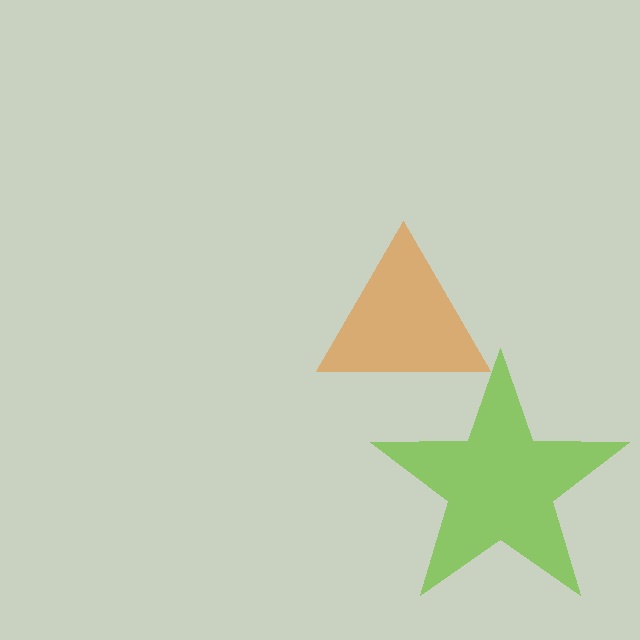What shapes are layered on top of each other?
The layered shapes are: an orange triangle, a lime star.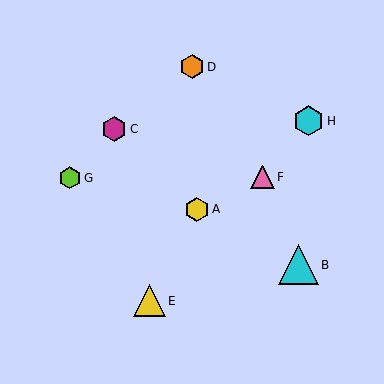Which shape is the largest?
The cyan triangle (labeled B) is the largest.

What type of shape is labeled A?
Shape A is a yellow hexagon.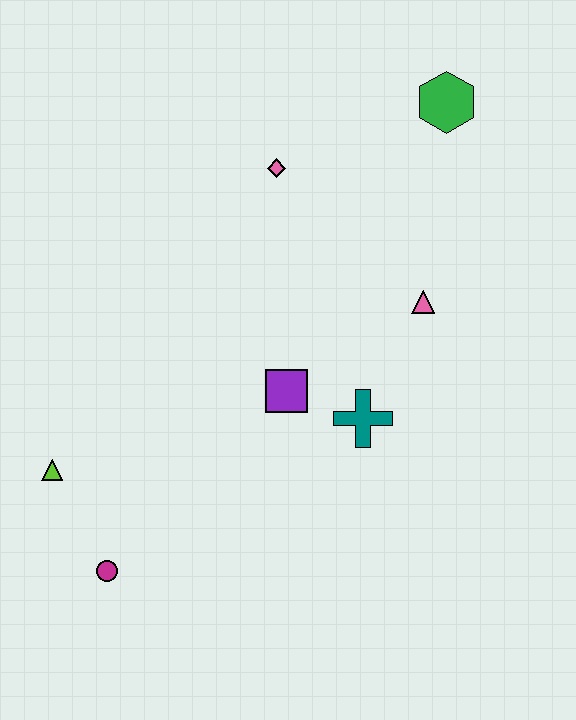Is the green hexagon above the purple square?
Yes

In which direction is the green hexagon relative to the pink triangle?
The green hexagon is above the pink triangle.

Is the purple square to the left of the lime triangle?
No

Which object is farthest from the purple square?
The green hexagon is farthest from the purple square.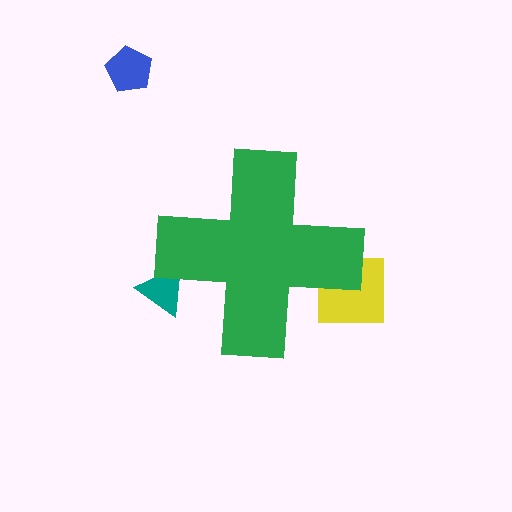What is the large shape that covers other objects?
A green cross.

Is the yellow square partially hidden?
Yes, the yellow square is partially hidden behind the green cross.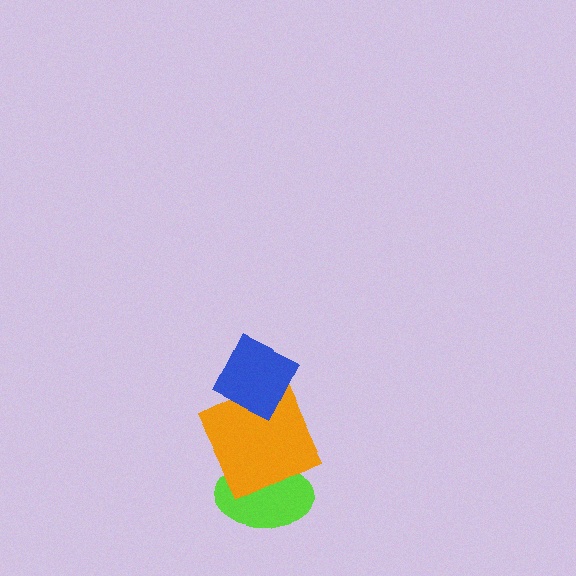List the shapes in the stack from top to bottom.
From top to bottom: the blue diamond, the orange square, the lime ellipse.